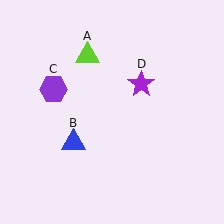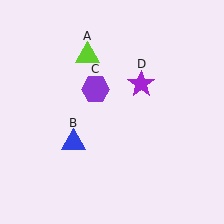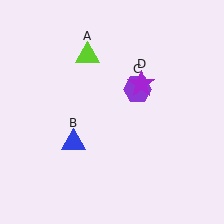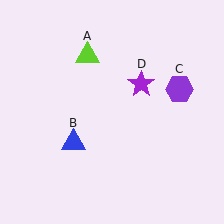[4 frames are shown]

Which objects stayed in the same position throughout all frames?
Lime triangle (object A) and blue triangle (object B) and purple star (object D) remained stationary.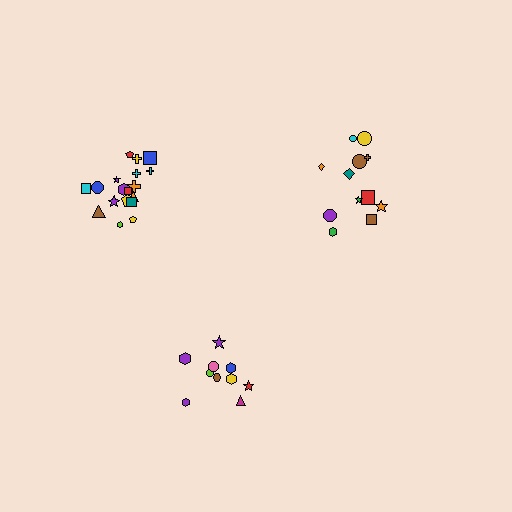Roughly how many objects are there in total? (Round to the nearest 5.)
Roughly 40 objects in total.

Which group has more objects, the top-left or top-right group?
The top-left group.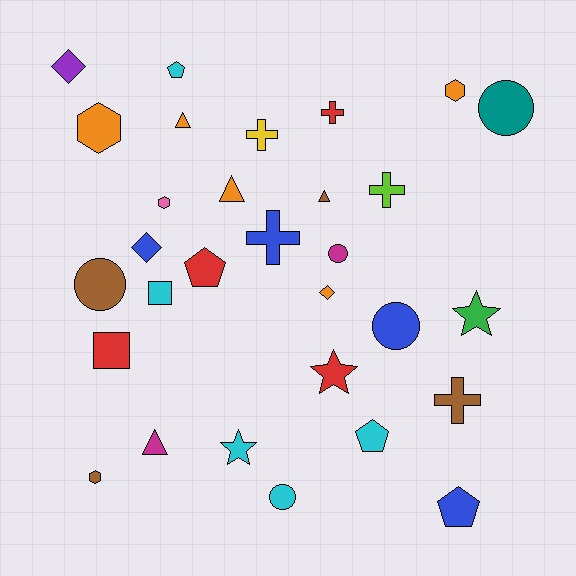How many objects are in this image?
There are 30 objects.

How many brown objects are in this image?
There are 4 brown objects.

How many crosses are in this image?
There are 5 crosses.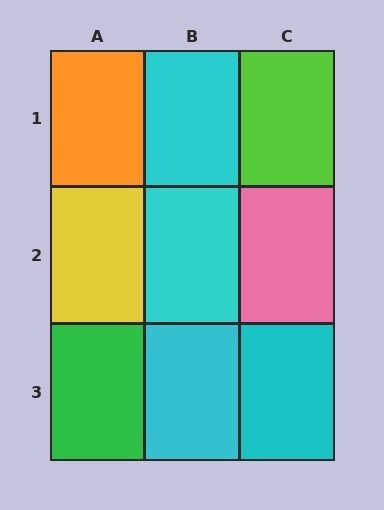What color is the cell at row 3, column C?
Cyan.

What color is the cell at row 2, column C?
Pink.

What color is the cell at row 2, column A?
Yellow.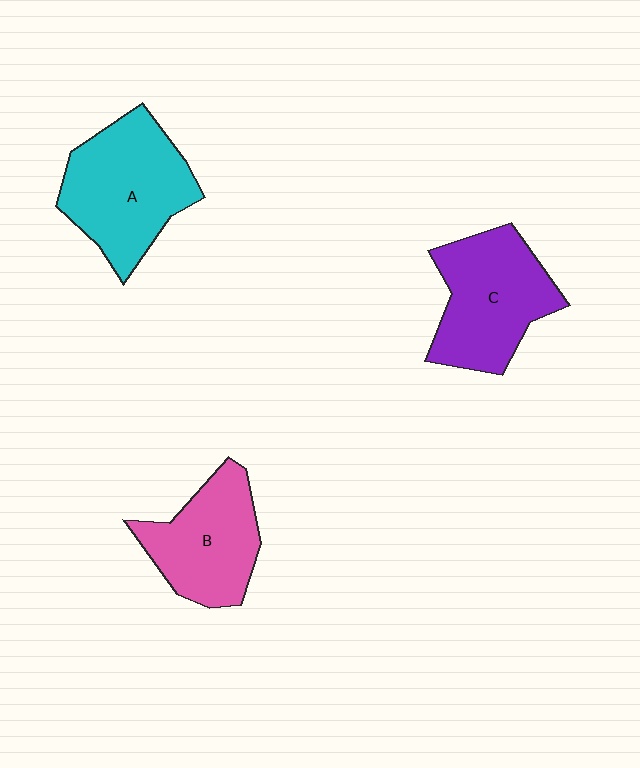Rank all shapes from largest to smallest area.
From largest to smallest: A (cyan), C (purple), B (pink).